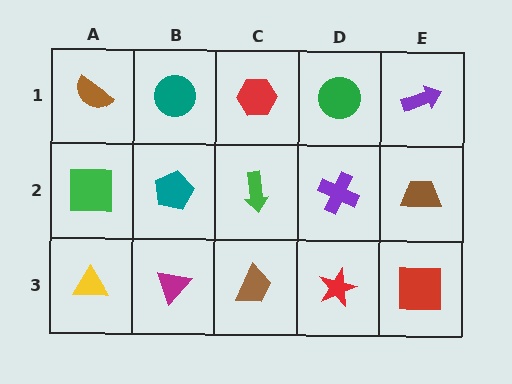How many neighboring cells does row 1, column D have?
3.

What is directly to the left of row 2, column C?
A teal pentagon.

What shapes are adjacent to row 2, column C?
A red hexagon (row 1, column C), a brown trapezoid (row 3, column C), a teal pentagon (row 2, column B), a purple cross (row 2, column D).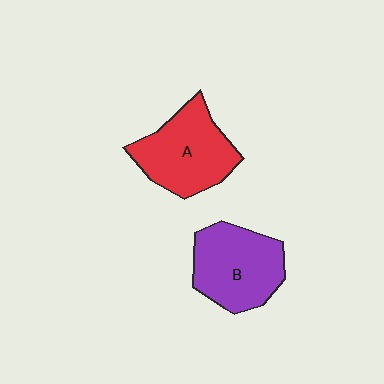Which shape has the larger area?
Shape A (red).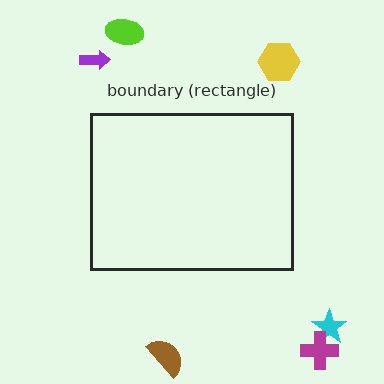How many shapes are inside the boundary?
0 inside, 6 outside.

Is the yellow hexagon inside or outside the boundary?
Outside.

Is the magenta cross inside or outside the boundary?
Outside.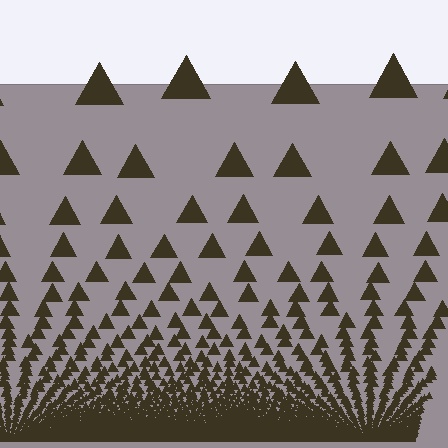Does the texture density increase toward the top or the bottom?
Density increases toward the bottom.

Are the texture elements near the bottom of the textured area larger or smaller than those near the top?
Smaller. The gradient is inverted — elements near the bottom are smaller and denser.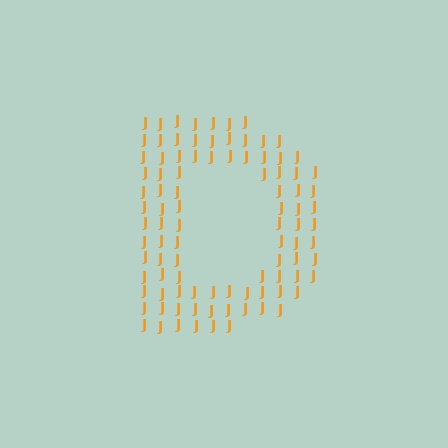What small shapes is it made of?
It is made of small letter J's.